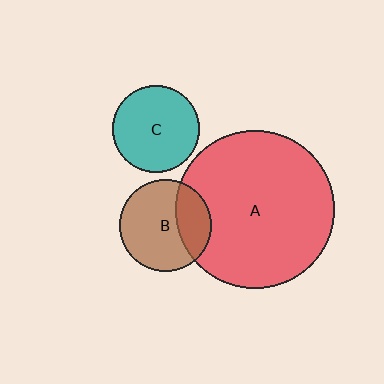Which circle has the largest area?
Circle A (red).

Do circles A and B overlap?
Yes.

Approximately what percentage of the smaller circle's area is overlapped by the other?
Approximately 30%.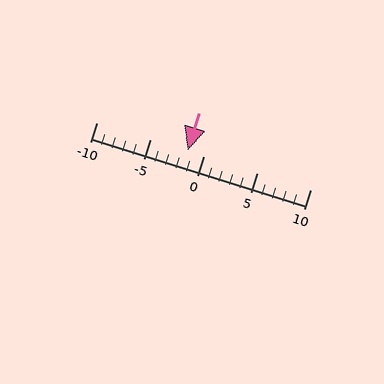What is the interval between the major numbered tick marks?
The major tick marks are spaced 5 units apart.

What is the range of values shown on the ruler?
The ruler shows values from -10 to 10.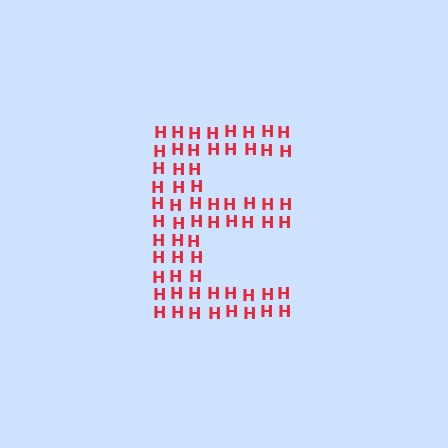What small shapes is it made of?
It is made of small letter H's.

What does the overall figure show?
The overall figure shows the letter E.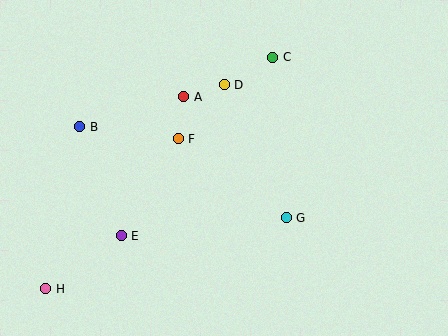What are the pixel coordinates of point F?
Point F is at (178, 139).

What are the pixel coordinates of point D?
Point D is at (224, 85).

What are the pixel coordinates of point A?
Point A is at (184, 97).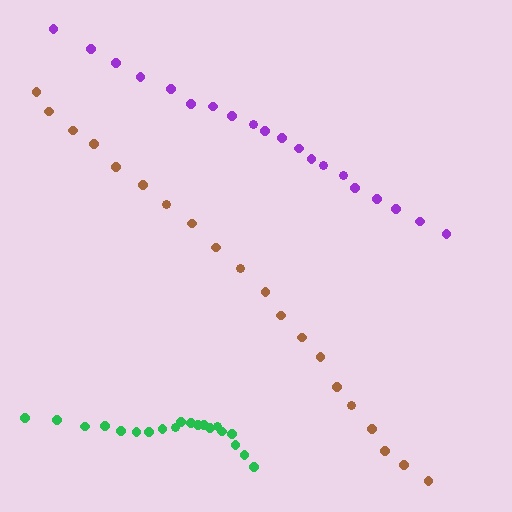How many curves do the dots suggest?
There are 3 distinct paths.